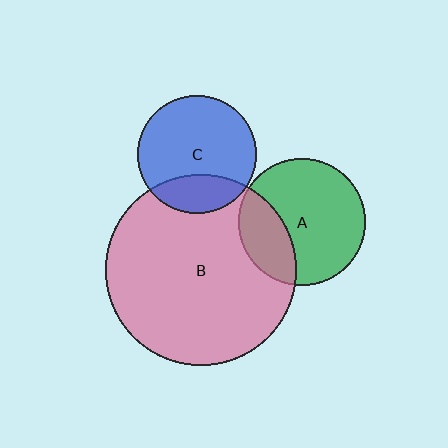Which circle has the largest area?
Circle B (pink).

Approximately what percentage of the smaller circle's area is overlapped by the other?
Approximately 30%.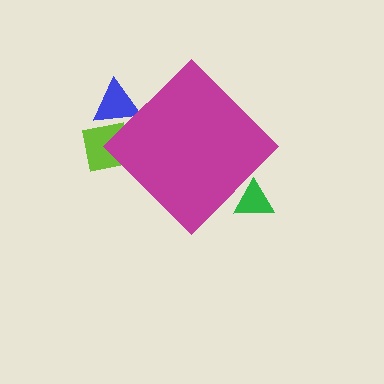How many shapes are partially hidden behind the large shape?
3 shapes are partially hidden.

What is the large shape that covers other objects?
A magenta diamond.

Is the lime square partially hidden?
Yes, the lime square is partially hidden behind the magenta diamond.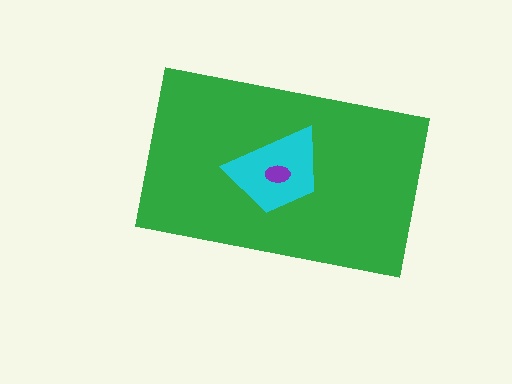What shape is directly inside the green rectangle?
The cyan trapezoid.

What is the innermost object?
The purple ellipse.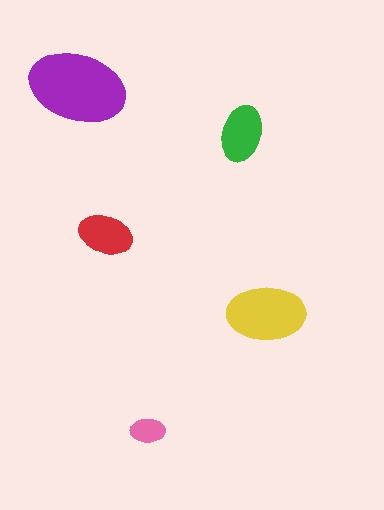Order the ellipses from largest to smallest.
the purple one, the yellow one, the green one, the red one, the pink one.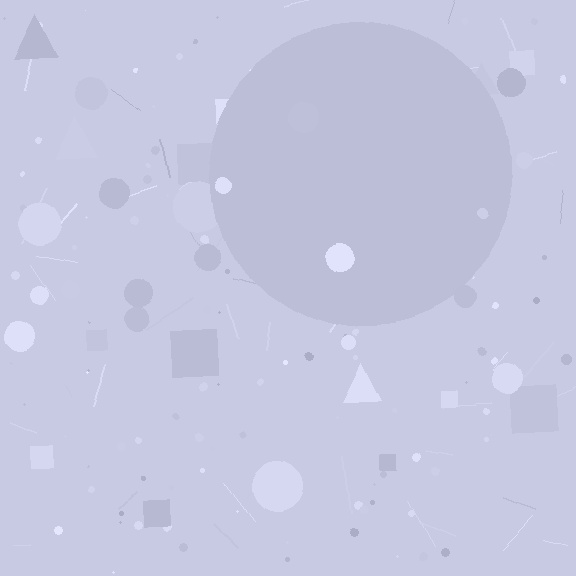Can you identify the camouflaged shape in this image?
The camouflaged shape is a circle.